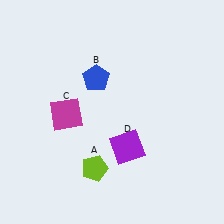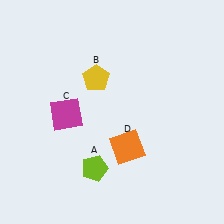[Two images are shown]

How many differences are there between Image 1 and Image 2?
There are 2 differences between the two images.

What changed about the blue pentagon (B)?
In Image 1, B is blue. In Image 2, it changed to yellow.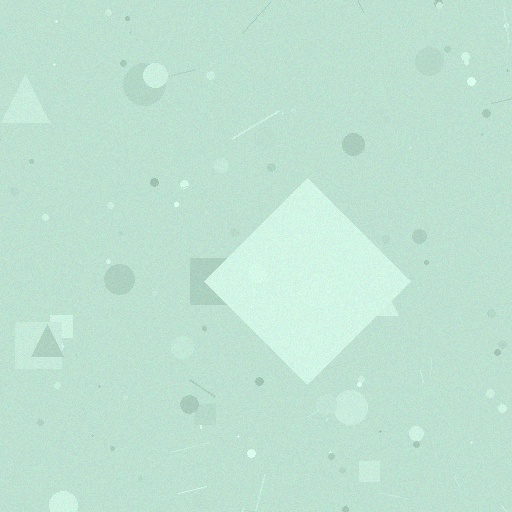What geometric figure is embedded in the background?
A diamond is embedded in the background.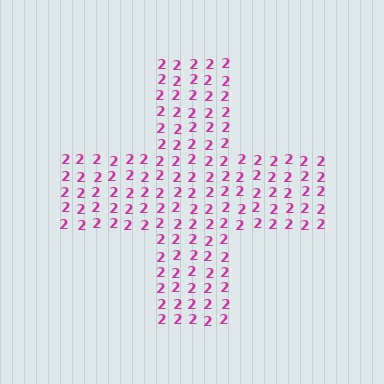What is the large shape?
The large shape is a cross.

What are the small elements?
The small elements are digit 2's.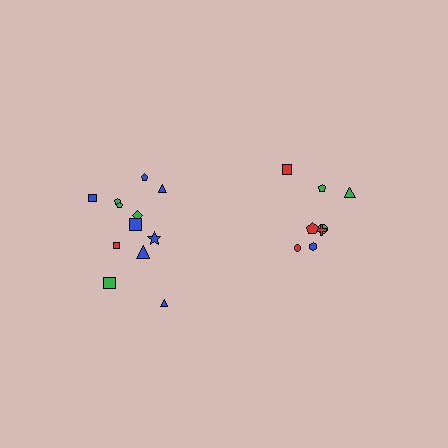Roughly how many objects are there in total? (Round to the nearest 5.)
Roughly 20 objects in total.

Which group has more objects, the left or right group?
The left group.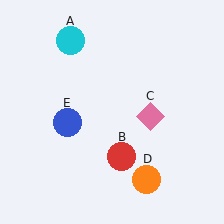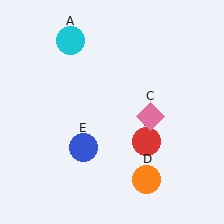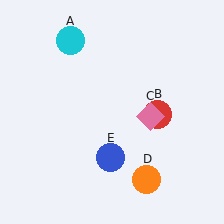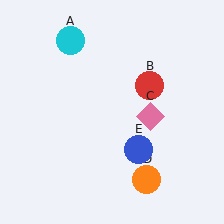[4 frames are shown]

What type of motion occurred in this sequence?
The red circle (object B), blue circle (object E) rotated counterclockwise around the center of the scene.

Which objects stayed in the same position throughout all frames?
Cyan circle (object A) and pink diamond (object C) and orange circle (object D) remained stationary.